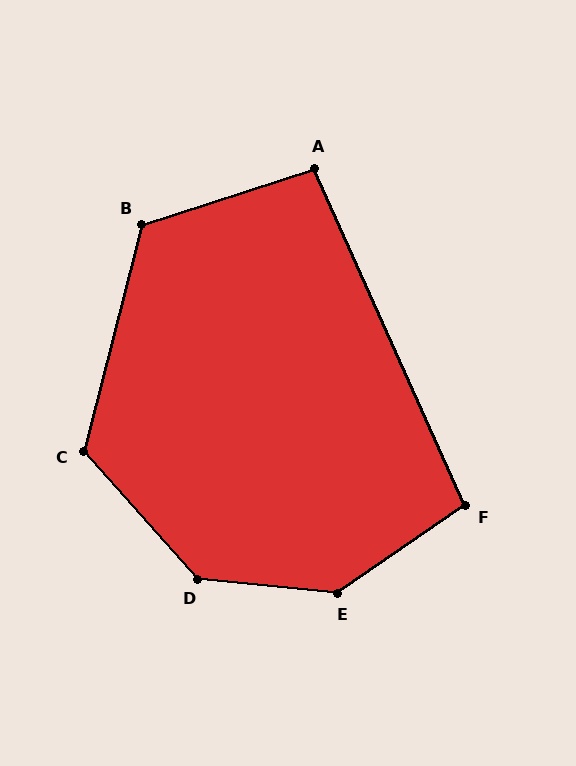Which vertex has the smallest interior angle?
A, at approximately 96 degrees.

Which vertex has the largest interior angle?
E, at approximately 140 degrees.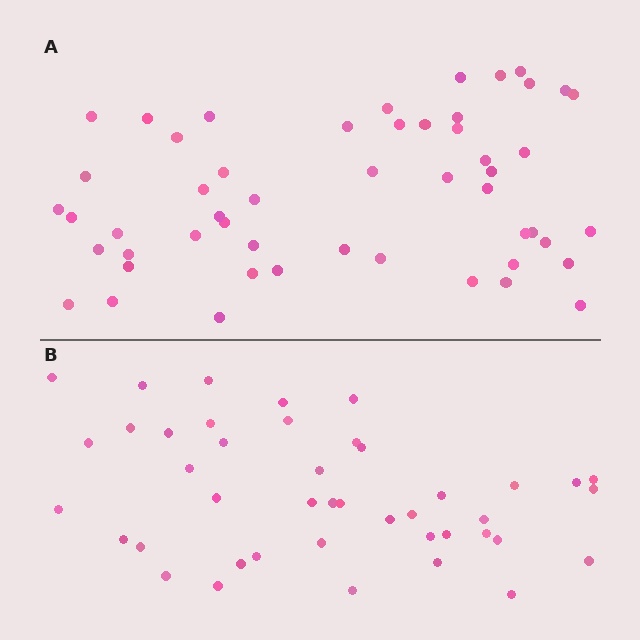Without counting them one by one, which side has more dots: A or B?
Region A (the top region) has more dots.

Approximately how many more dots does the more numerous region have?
Region A has roughly 8 or so more dots than region B.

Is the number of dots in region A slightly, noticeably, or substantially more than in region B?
Region A has only slightly more — the two regions are fairly close. The ratio is roughly 1.2 to 1.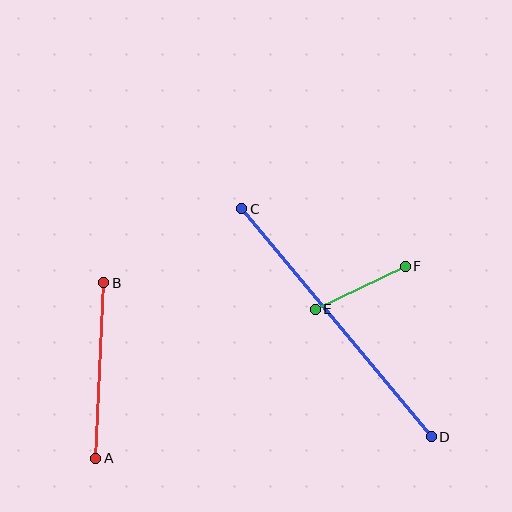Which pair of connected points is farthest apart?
Points C and D are farthest apart.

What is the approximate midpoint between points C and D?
The midpoint is at approximately (337, 323) pixels.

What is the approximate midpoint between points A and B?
The midpoint is at approximately (100, 370) pixels.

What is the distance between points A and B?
The distance is approximately 175 pixels.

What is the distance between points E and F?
The distance is approximately 100 pixels.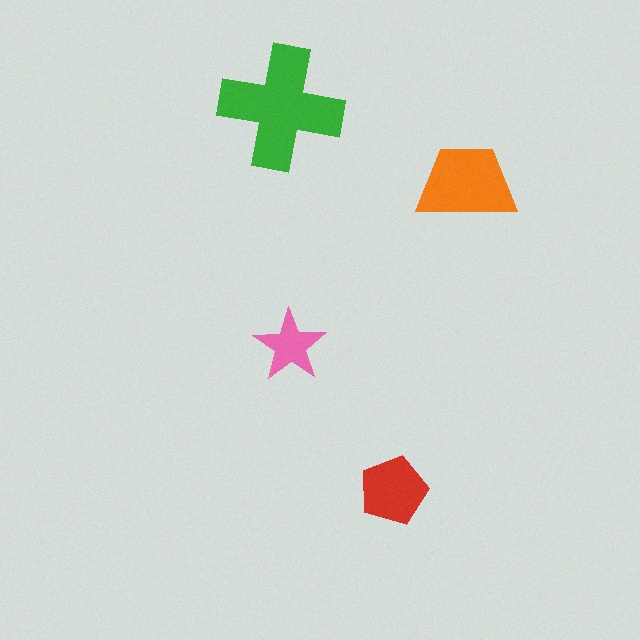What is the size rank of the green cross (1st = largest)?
1st.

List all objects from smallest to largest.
The pink star, the red pentagon, the orange trapezoid, the green cross.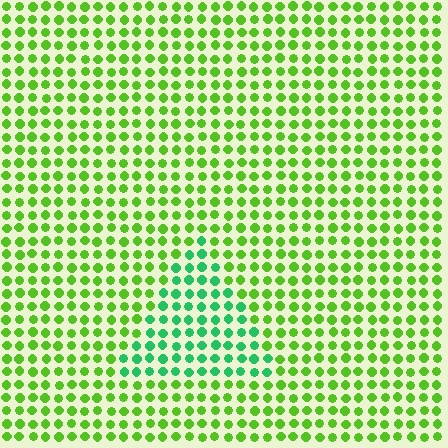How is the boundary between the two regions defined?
The boundary is defined purely by a slight shift in hue (about 41 degrees). Spacing, size, and orientation are identical on both sides.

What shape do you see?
I see a triangle.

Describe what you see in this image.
The image is filled with small lime elements in a uniform arrangement. A triangle-shaped region is visible where the elements are tinted to a slightly different hue, forming a subtle color boundary.